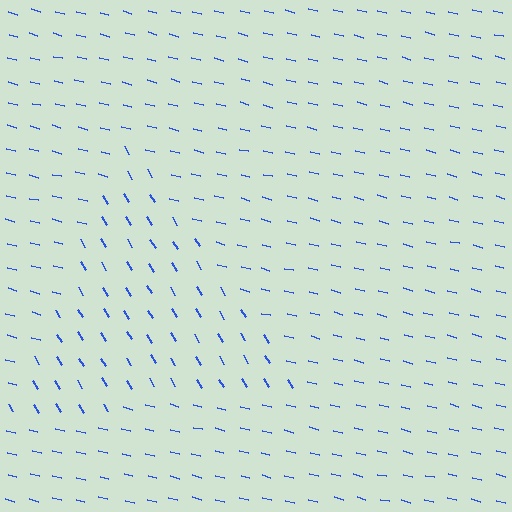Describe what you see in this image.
The image is filled with small blue line segments. A triangle region in the image has lines oriented differently from the surrounding lines, creating a visible texture boundary.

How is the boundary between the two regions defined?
The boundary is defined purely by a change in line orientation (approximately 45 degrees difference). All lines are the same color and thickness.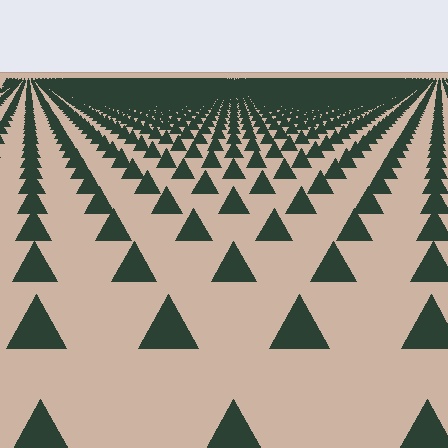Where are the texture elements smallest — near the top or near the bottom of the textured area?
Near the top.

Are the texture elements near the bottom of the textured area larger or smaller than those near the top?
Larger. Near the bottom, elements are closer to the viewer and appear at a bigger on-screen size.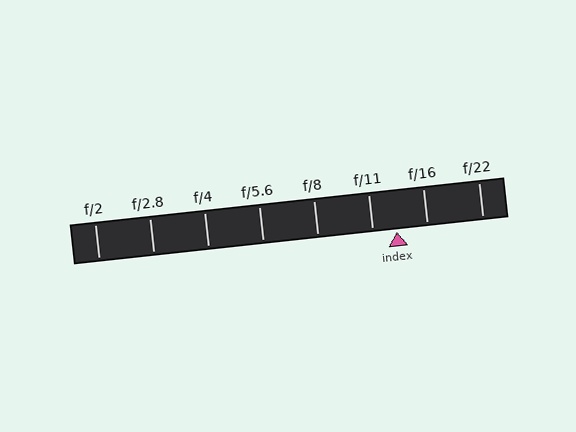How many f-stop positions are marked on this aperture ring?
There are 8 f-stop positions marked.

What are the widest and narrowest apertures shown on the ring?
The widest aperture shown is f/2 and the narrowest is f/22.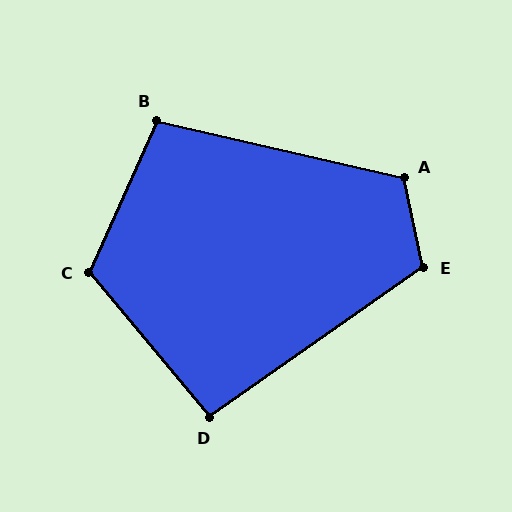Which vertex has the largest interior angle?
C, at approximately 116 degrees.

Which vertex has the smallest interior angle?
D, at approximately 95 degrees.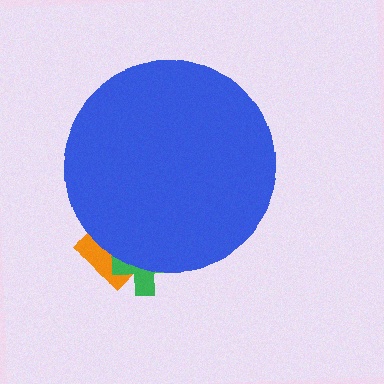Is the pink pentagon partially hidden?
Yes, the pink pentagon is partially hidden behind the blue circle.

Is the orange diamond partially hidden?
Yes, the orange diamond is partially hidden behind the blue circle.